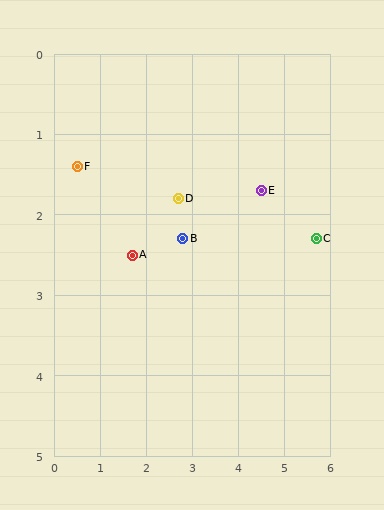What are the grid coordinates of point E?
Point E is at approximately (4.5, 1.7).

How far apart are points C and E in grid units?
Points C and E are about 1.3 grid units apart.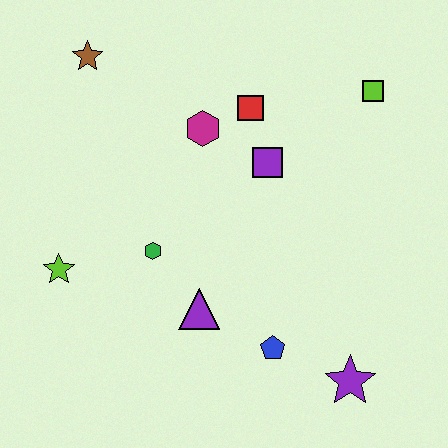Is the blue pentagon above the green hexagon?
No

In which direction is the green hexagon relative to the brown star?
The green hexagon is below the brown star.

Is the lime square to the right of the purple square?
Yes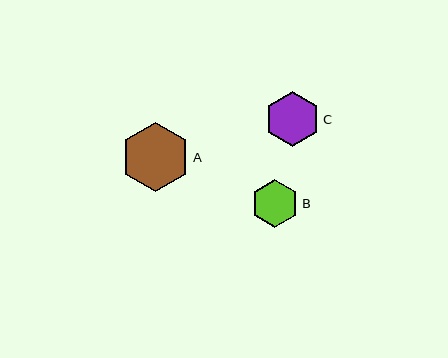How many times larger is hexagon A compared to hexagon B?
Hexagon A is approximately 1.5 times the size of hexagon B.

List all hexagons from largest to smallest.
From largest to smallest: A, C, B.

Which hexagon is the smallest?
Hexagon B is the smallest with a size of approximately 48 pixels.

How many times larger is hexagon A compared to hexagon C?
Hexagon A is approximately 1.3 times the size of hexagon C.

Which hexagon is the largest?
Hexagon A is the largest with a size of approximately 69 pixels.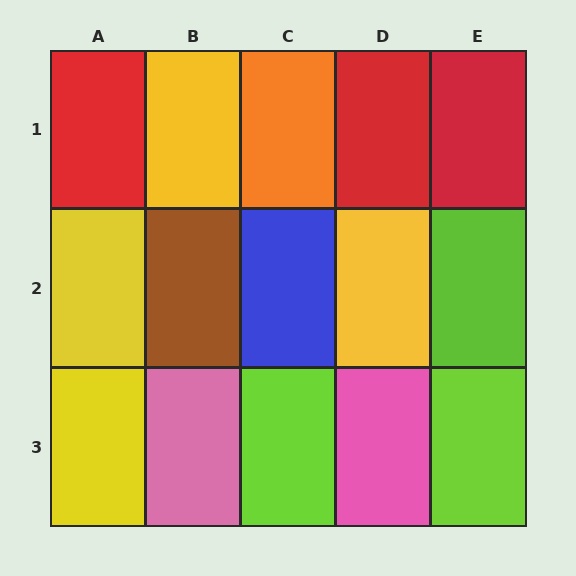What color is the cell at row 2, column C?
Blue.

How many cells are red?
3 cells are red.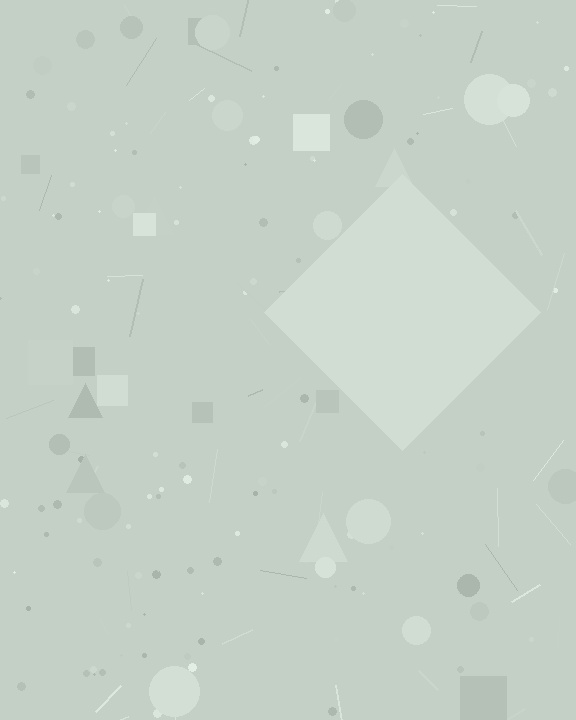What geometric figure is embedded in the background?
A diamond is embedded in the background.